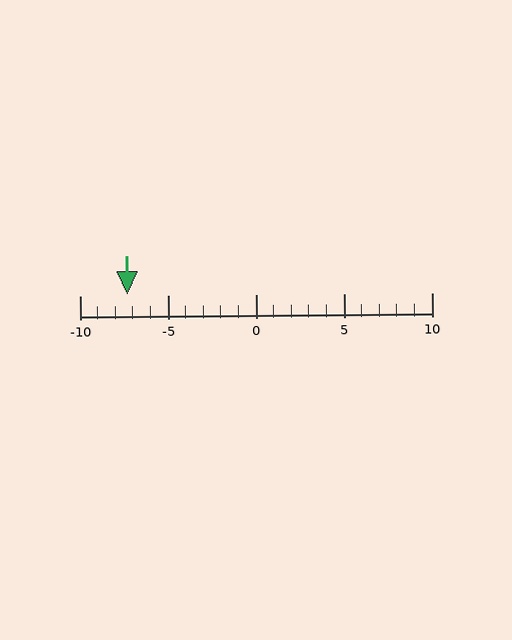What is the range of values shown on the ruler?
The ruler shows values from -10 to 10.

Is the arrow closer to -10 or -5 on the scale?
The arrow is closer to -5.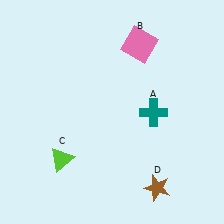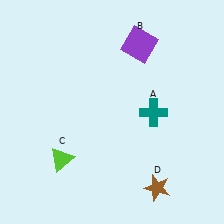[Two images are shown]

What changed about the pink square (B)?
In Image 1, B is pink. In Image 2, it changed to purple.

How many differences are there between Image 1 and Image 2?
There is 1 difference between the two images.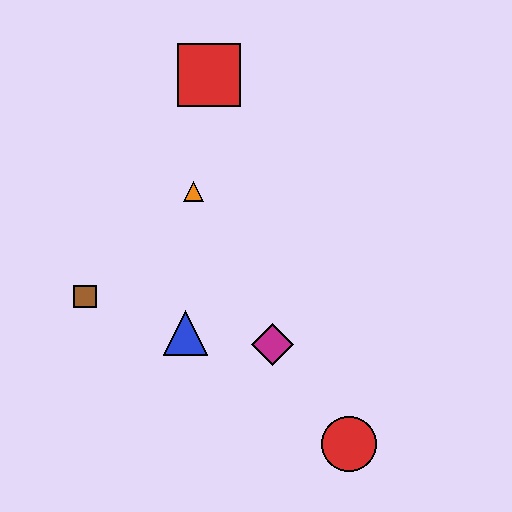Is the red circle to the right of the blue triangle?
Yes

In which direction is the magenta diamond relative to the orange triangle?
The magenta diamond is below the orange triangle.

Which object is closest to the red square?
The orange triangle is closest to the red square.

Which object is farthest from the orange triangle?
The red circle is farthest from the orange triangle.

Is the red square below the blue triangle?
No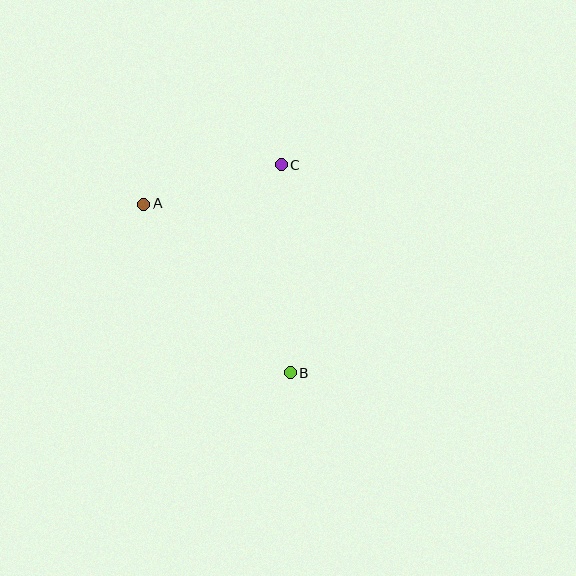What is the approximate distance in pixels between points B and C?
The distance between B and C is approximately 208 pixels.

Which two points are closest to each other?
Points A and C are closest to each other.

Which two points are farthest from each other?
Points A and B are farthest from each other.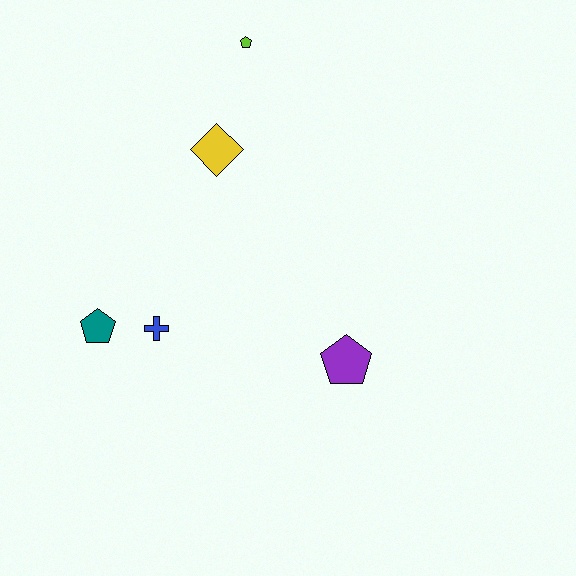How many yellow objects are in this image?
There is 1 yellow object.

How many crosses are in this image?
There is 1 cross.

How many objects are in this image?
There are 5 objects.